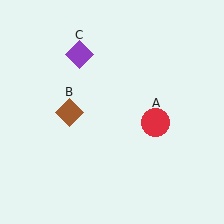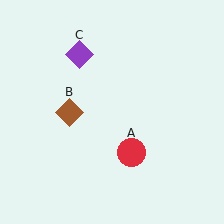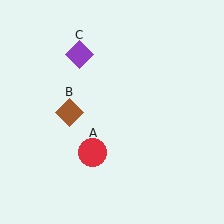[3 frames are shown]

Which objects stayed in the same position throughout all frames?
Brown diamond (object B) and purple diamond (object C) remained stationary.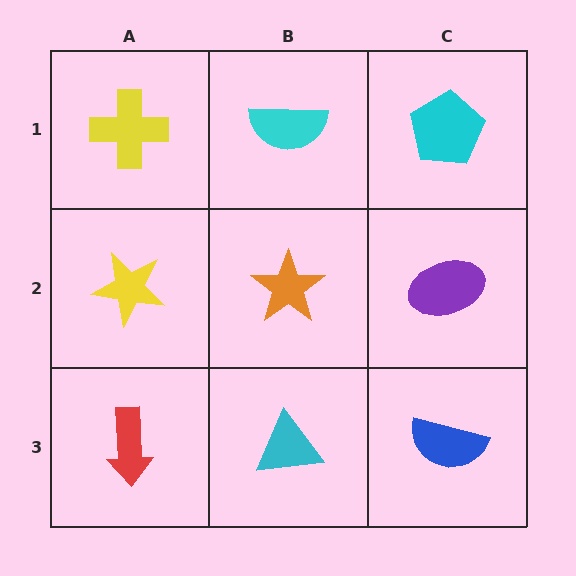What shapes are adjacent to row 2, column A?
A yellow cross (row 1, column A), a red arrow (row 3, column A), an orange star (row 2, column B).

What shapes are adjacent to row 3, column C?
A purple ellipse (row 2, column C), a cyan triangle (row 3, column B).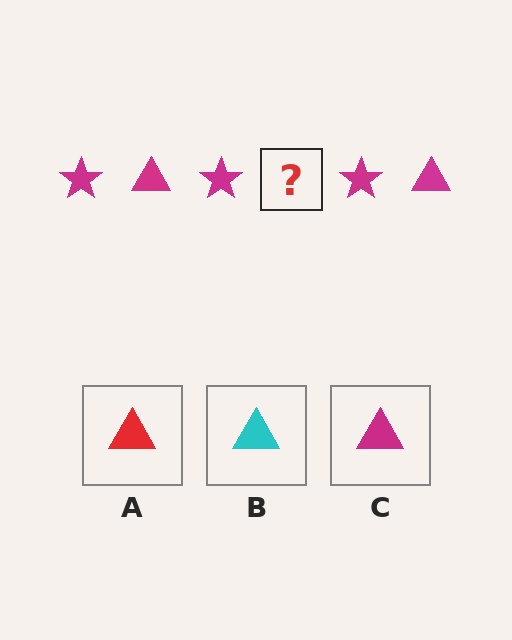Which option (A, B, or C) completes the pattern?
C.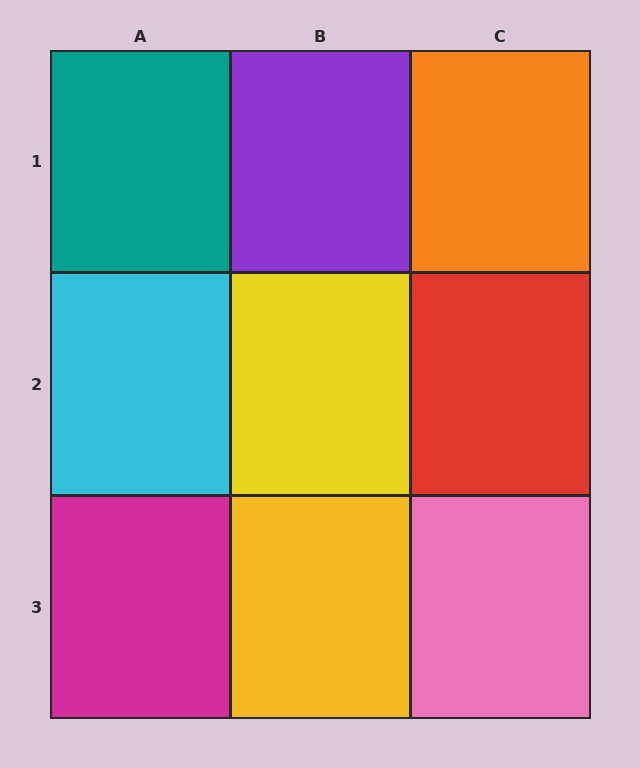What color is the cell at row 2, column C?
Red.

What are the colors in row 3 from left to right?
Magenta, yellow, pink.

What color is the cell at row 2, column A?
Cyan.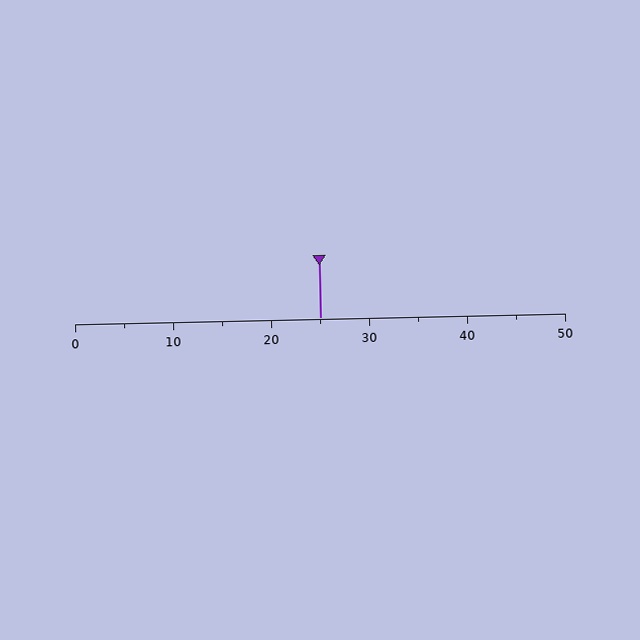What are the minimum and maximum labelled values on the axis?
The axis runs from 0 to 50.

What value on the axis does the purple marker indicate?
The marker indicates approximately 25.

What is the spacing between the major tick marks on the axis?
The major ticks are spaced 10 apart.